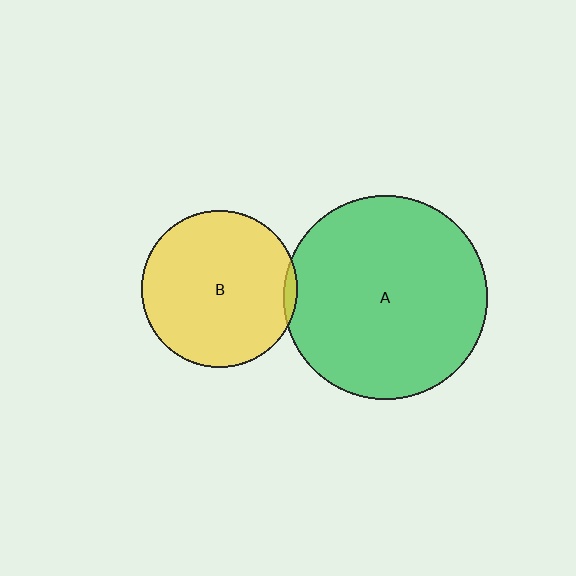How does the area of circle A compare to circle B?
Approximately 1.7 times.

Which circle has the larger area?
Circle A (green).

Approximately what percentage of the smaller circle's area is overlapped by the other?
Approximately 5%.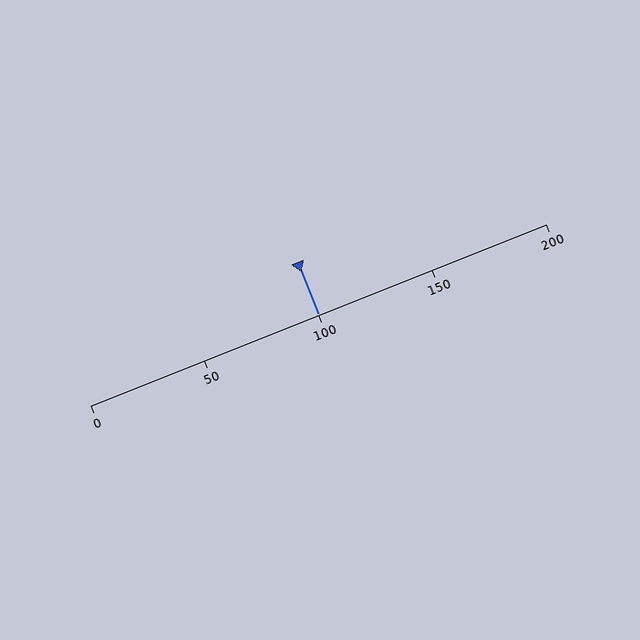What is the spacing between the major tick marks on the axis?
The major ticks are spaced 50 apart.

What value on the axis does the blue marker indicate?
The marker indicates approximately 100.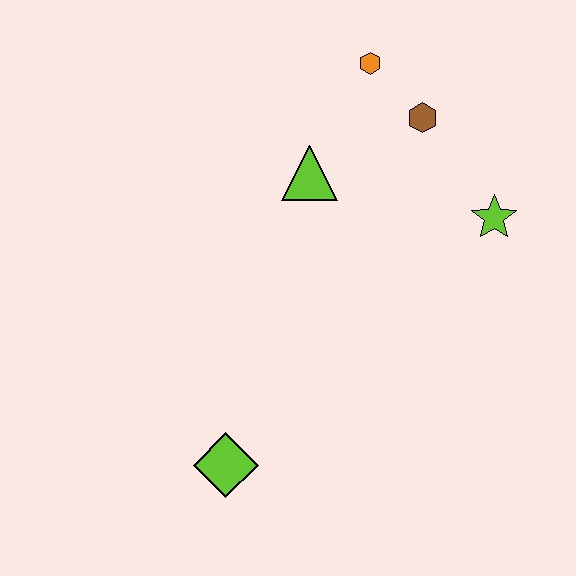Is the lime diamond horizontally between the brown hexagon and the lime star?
No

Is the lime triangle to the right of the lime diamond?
Yes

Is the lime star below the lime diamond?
No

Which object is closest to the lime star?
The brown hexagon is closest to the lime star.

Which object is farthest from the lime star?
The lime diamond is farthest from the lime star.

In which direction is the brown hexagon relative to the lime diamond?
The brown hexagon is above the lime diamond.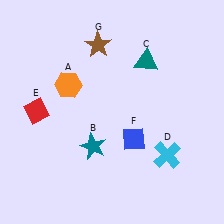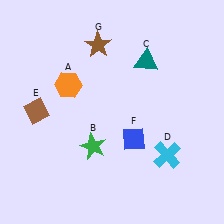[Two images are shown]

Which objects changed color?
B changed from teal to green. E changed from red to brown.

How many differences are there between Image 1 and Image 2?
There are 2 differences between the two images.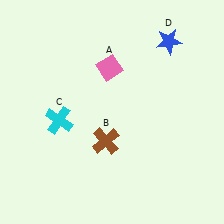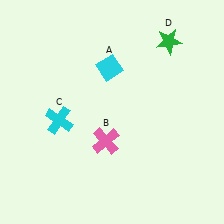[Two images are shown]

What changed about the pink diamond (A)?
In Image 1, A is pink. In Image 2, it changed to cyan.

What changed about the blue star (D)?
In Image 1, D is blue. In Image 2, it changed to green.